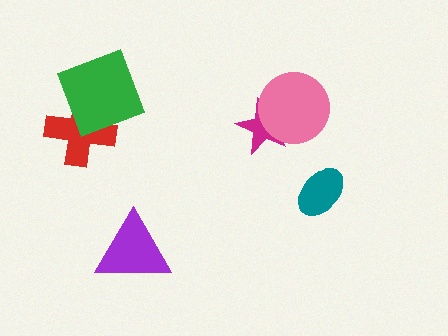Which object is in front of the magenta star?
The pink circle is in front of the magenta star.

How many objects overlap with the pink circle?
1 object overlaps with the pink circle.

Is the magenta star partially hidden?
Yes, it is partially covered by another shape.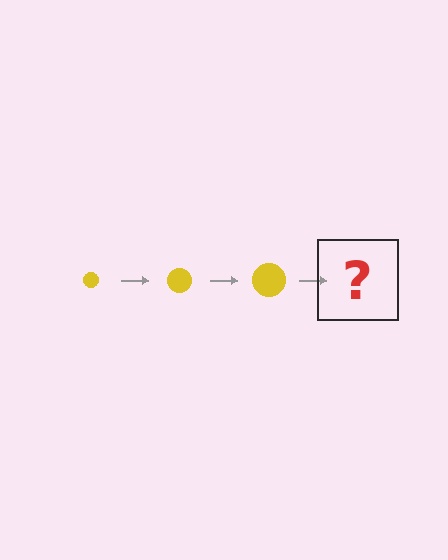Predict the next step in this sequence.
The next step is a yellow circle, larger than the previous one.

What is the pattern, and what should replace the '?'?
The pattern is that the circle gets progressively larger each step. The '?' should be a yellow circle, larger than the previous one.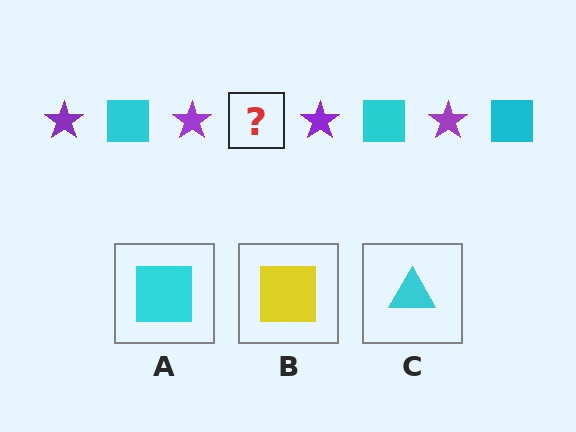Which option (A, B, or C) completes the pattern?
A.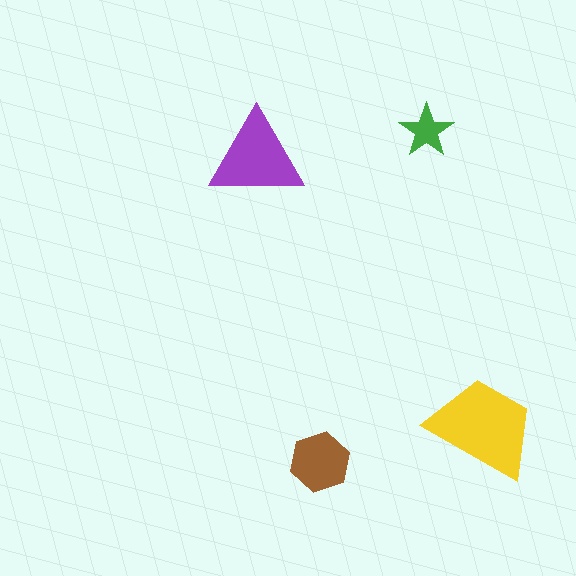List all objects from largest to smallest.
The yellow trapezoid, the purple triangle, the brown hexagon, the green star.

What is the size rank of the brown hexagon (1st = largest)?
3rd.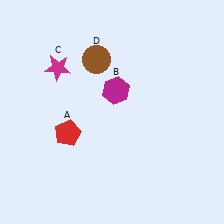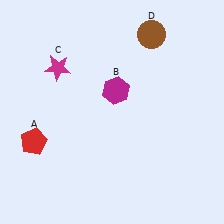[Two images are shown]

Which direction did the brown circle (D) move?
The brown circle (D) moved right.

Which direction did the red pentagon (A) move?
The red pentagon (A) moved left.